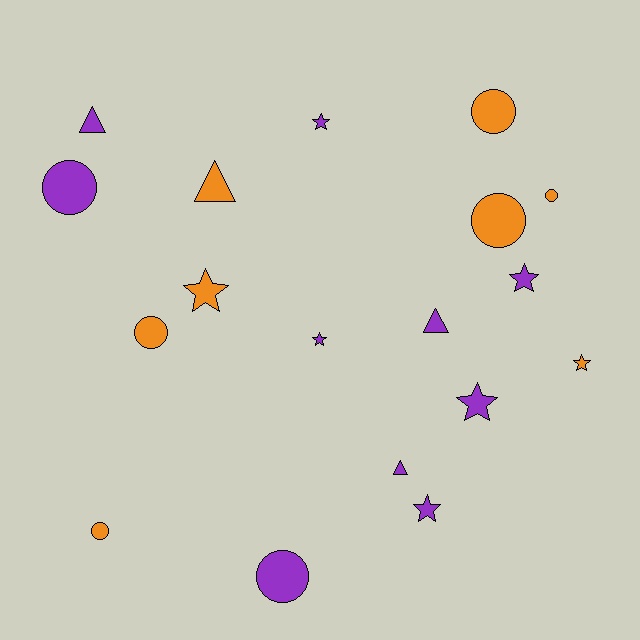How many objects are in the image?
There are 18 objects.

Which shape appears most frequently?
Star, with 7 objects.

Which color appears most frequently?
Purple, with 10 objects.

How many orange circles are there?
There are 5 orange circles.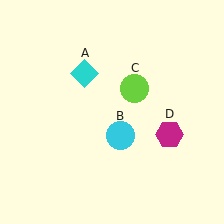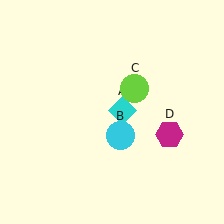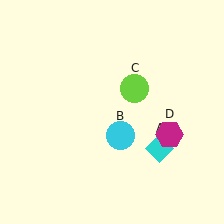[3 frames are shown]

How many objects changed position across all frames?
1 object changed position: cyan diamond (object A).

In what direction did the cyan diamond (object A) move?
The cyan diamond (object A) moved down and to the right.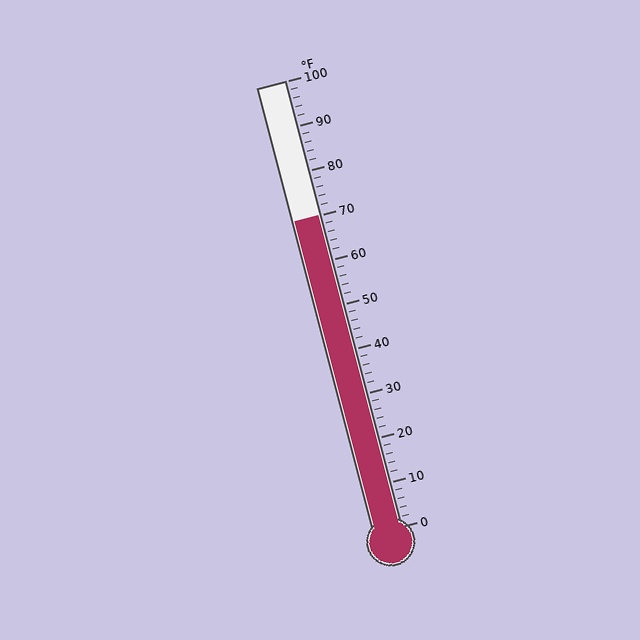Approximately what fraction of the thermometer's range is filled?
The thermometer is filled to approximately 70% of its range.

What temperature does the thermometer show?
The thermometer shows approximately 70°F.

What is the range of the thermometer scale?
The thermometer scale ranges from 0°F to 100°F.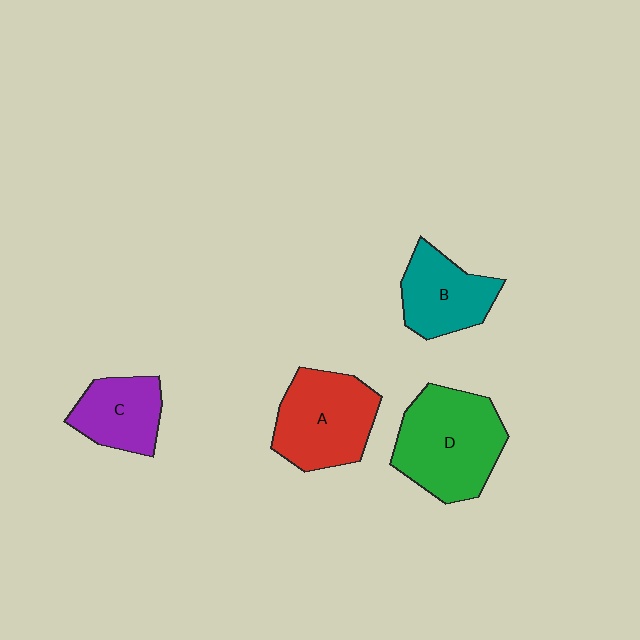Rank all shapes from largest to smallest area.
From largest to smallest: D (green), A (red), B (teal), C (purple).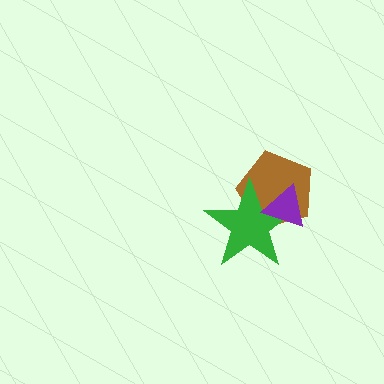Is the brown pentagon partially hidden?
Yes, it is partially covered by another shape.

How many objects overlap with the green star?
2 objects overlap with the green star.